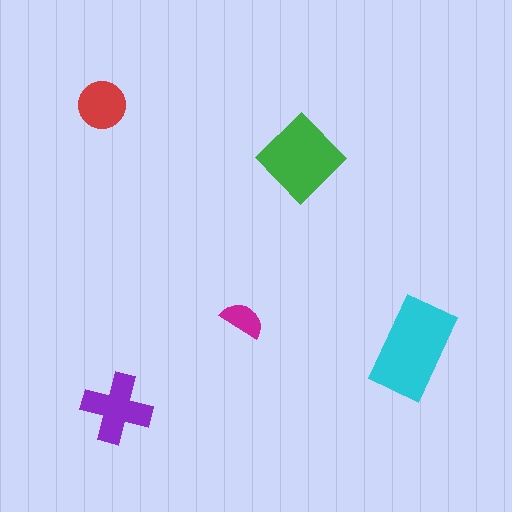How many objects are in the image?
There are 5 objects in the image.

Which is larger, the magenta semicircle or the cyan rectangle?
The cyan rectangle.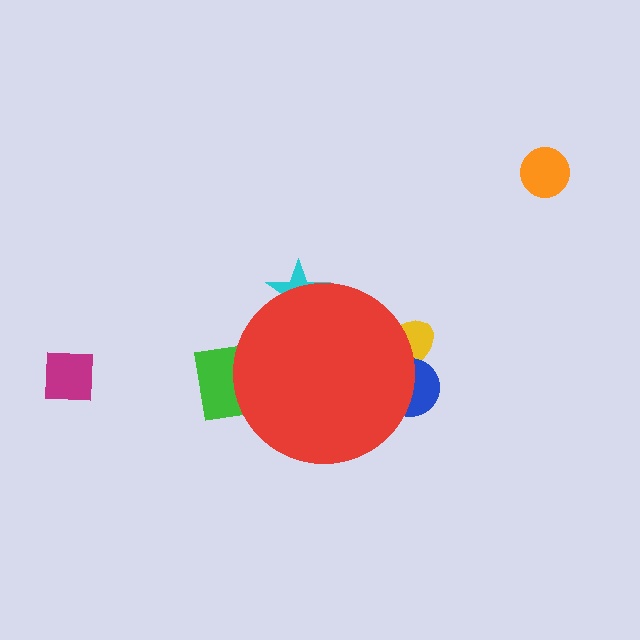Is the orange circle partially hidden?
No, the orange circle is fully visible.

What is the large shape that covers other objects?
A red circle.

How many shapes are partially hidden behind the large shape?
4 shapes are partially hidden.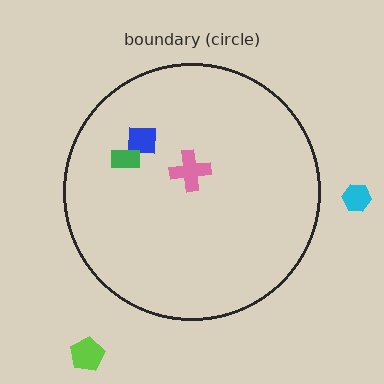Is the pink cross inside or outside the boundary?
Inside.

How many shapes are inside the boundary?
3 inside, 2 outside.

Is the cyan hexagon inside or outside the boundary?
Outside.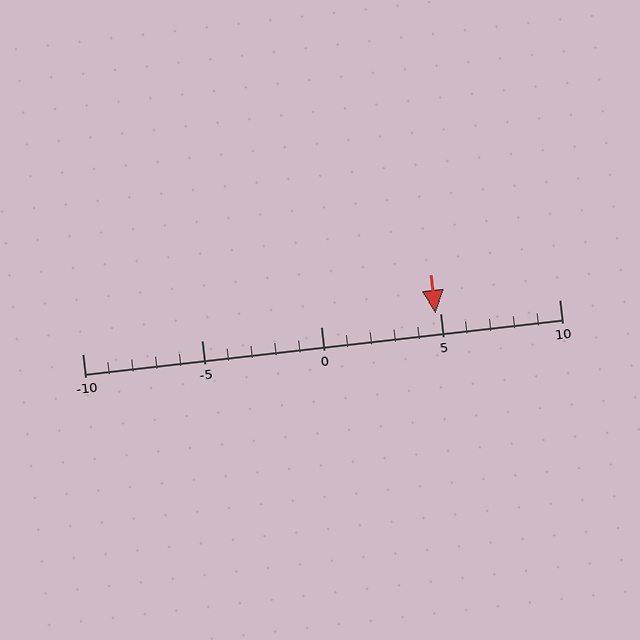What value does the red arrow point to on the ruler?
The red arrow points to approximately 5.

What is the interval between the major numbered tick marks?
The major tick marks are spaced 5 units apart.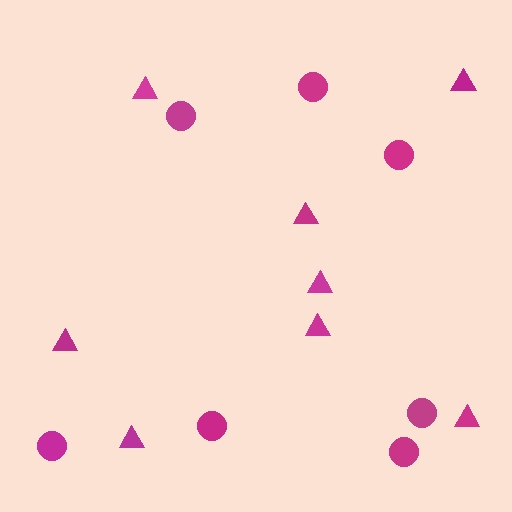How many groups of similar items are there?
There are 2 groups: one group of triangles (8) and one group of circles (7).